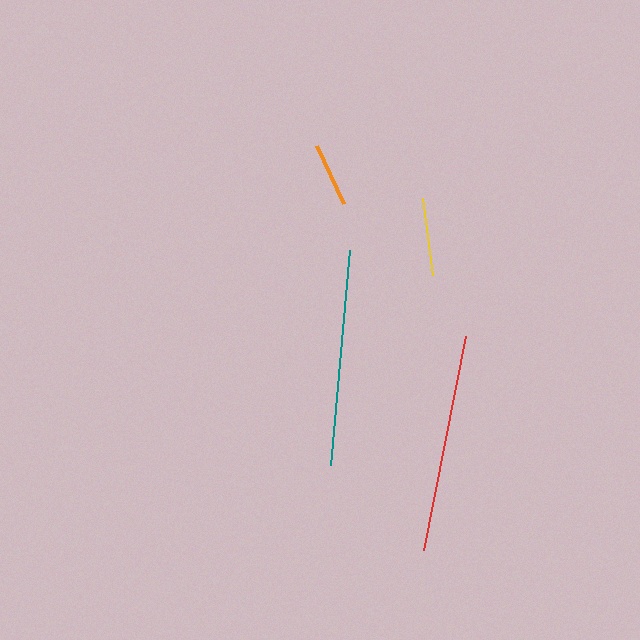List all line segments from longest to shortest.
From longest to shortest: red, teal, yellow, orange.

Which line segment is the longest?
The red line is the longest at approximately 218 pixels.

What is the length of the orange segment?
The orange segment is approximately 64 pixels long.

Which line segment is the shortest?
The orange line is the shortest at approximately 64 pixels.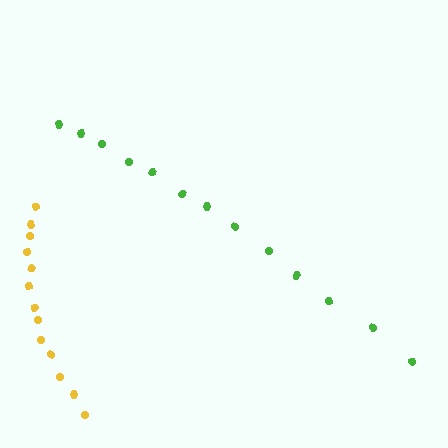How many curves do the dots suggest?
There are 2 distinct paths.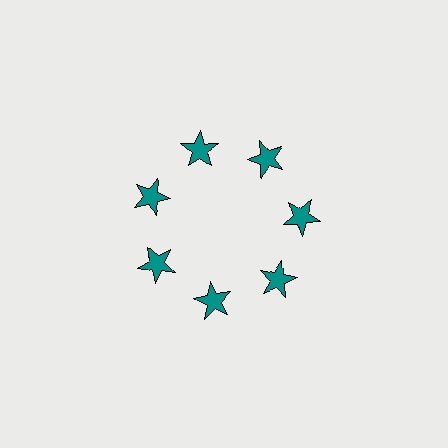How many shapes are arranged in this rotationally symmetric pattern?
There are 7 shapes, arranged in 7 groups of 1.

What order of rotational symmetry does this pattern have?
This pattern has 7-fold rotational symmetry.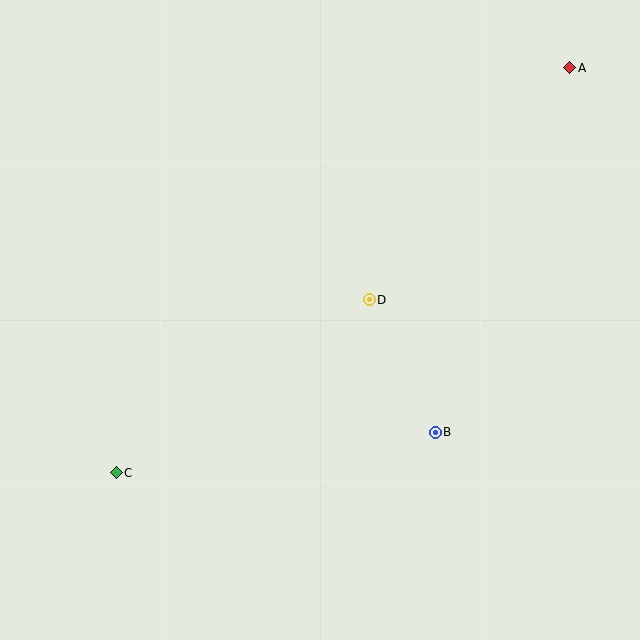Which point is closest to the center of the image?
Point D at (369, 300) is closest to the center.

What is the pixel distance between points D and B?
The distance between D and B is 148 pixels.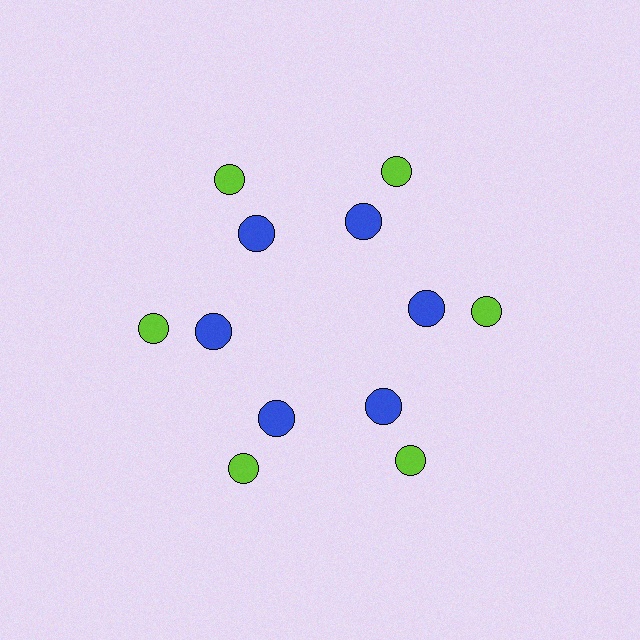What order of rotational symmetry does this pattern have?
This pattern has 6-fold rotational symmetry.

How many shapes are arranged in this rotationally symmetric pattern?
There are 12 shapes, arranged in 6 groups of 2.